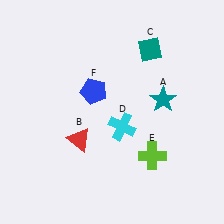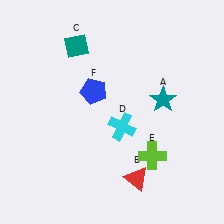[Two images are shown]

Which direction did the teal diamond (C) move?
The teal diamond (C) moved left.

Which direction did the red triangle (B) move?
The red triangle (B) moved right.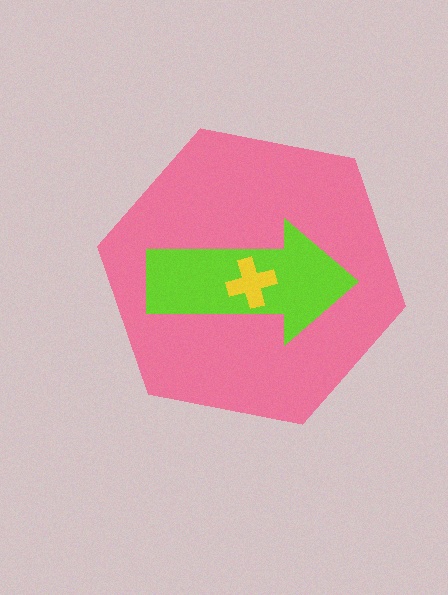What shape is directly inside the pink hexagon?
The lime arrow.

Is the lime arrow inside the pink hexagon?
Yes.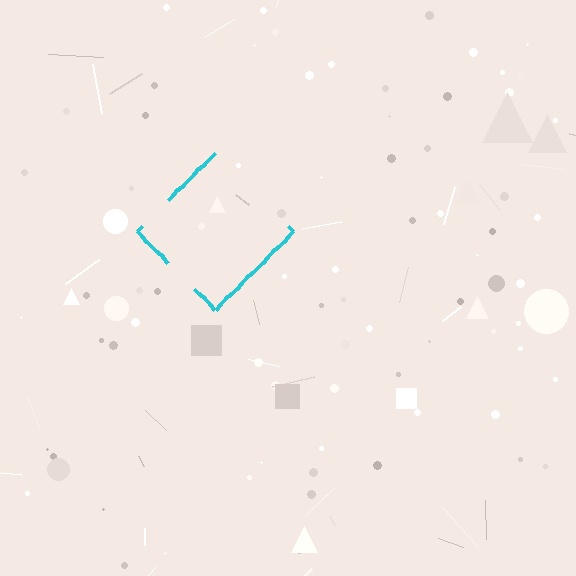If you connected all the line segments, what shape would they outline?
They would outline a diamond.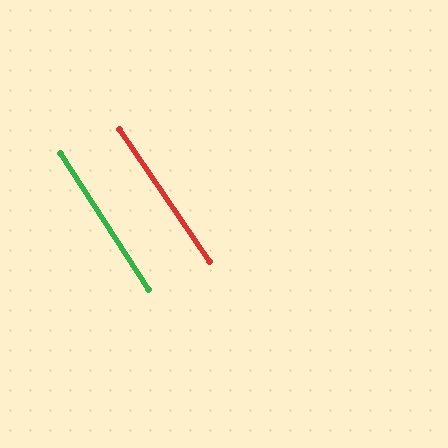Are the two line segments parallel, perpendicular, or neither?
Parallel — their directions differ by only 1.0°.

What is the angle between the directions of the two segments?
Approximately 1 degree.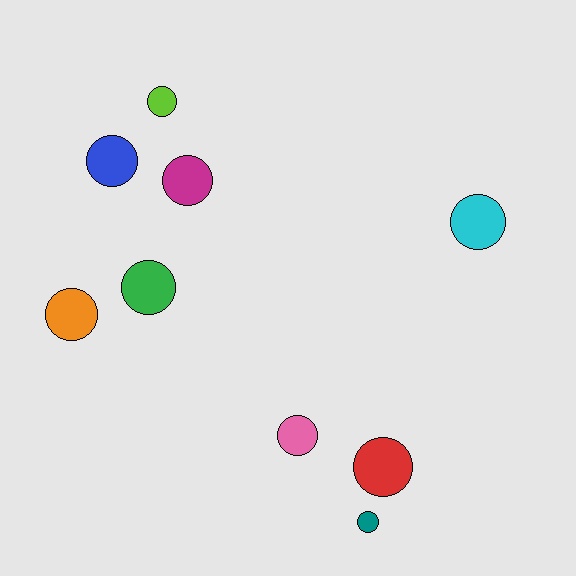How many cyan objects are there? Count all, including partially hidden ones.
There is 1 cyan object.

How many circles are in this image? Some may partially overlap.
There are 9 circles.